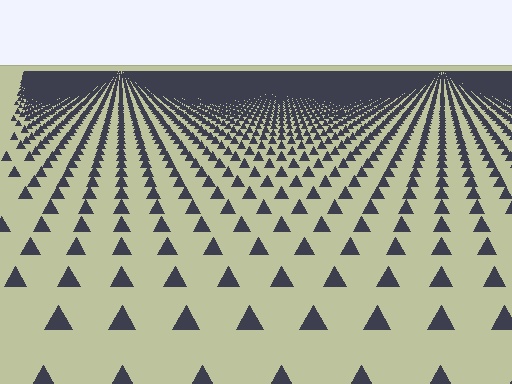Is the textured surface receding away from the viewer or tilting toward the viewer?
The surface is receding away from the viewer. Texture elements get smaller and denser toward the top.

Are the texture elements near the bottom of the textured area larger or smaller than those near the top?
Larger. Near the bottom, elements are closer to the viewer and appear at a bigger on-screen size.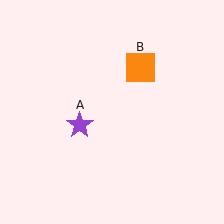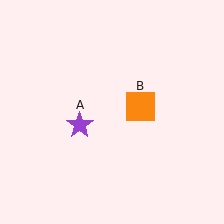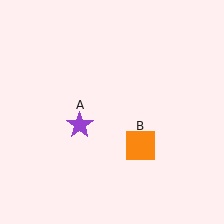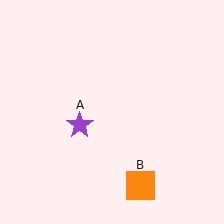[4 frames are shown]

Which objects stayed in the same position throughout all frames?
Purple star (object A) remained stationary.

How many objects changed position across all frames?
1 object changed position: orange square (object B).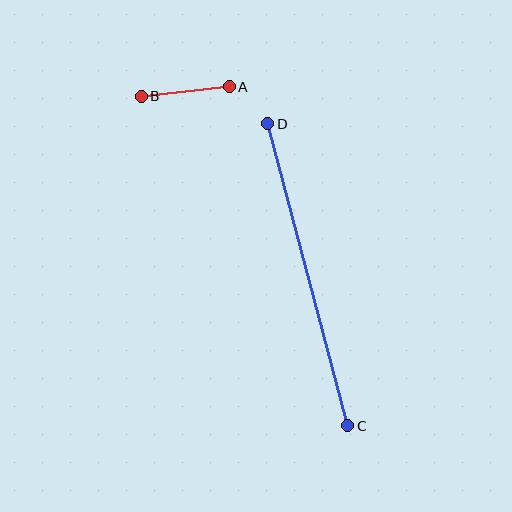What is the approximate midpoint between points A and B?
The midpoint is at approximately (185, 92) pixels.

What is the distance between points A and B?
The distance is approximately 89 pixels.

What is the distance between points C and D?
The distance is approximately 313 pixels.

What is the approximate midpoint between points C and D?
The midpoint is at approximately (308, 275) pixels.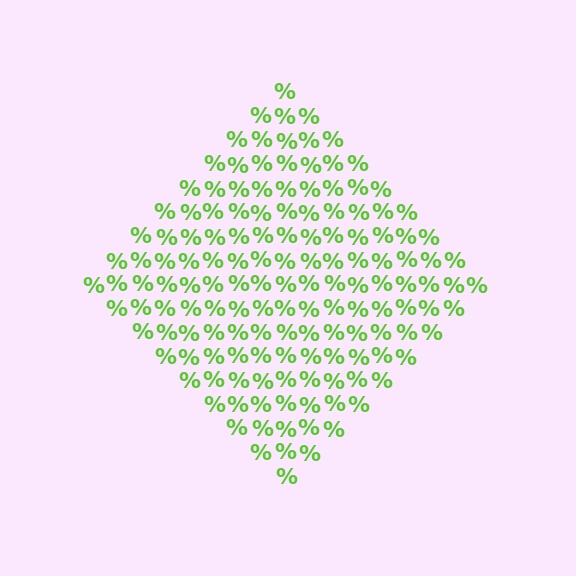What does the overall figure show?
The overall figure shows a diamond.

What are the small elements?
The small elements are percent signs.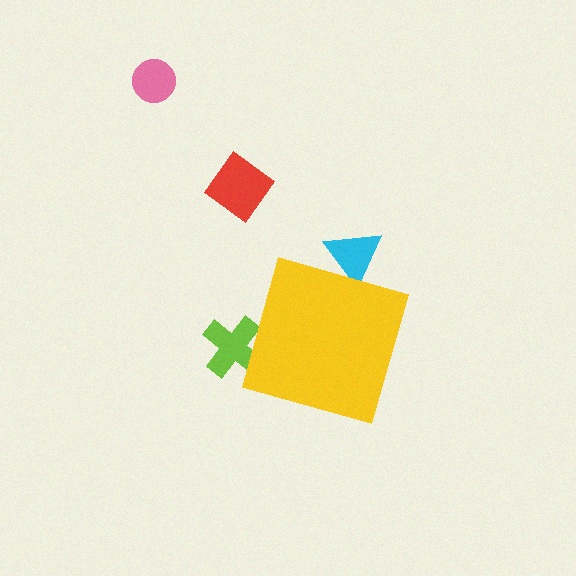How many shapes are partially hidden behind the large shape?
2 shapes are partially hidden.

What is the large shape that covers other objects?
A yellow diamond.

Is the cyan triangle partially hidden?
Yes, the cyan triangle is partially hidden behind the yellow diamond.